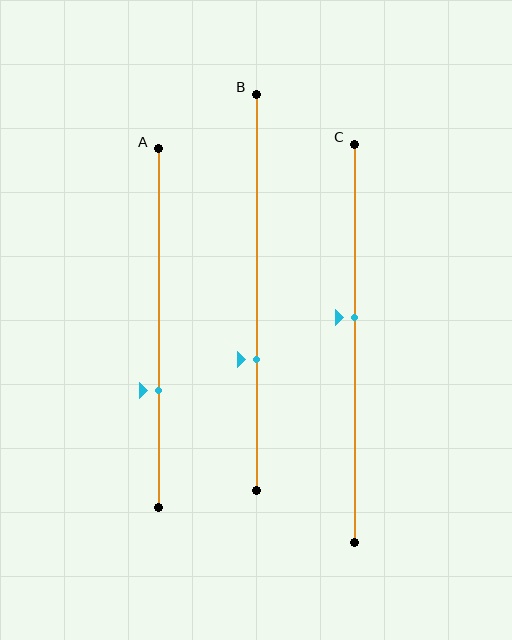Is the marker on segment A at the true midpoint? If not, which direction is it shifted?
No, the marker on segment A is shifted downward by about 17% of the segment length.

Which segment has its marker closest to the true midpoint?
Segment C has its marker closest to the true midpoint.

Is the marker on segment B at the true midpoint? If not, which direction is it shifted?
No, the marker on segment B is shifted downward by about 17% of the segment length.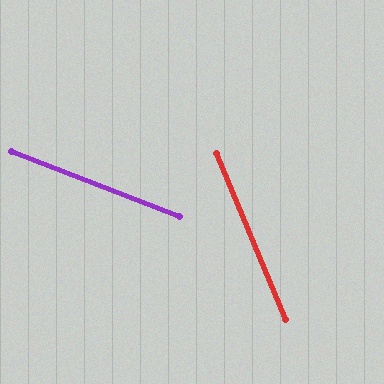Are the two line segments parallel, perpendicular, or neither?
Neither parallel nor perpendicular — they differ by about 46°.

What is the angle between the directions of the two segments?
Approximately 46 degrees.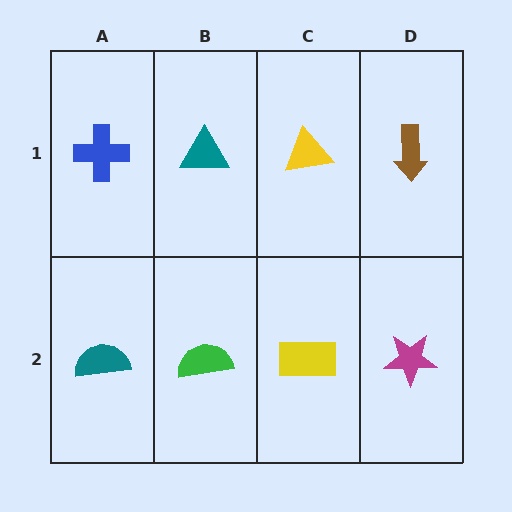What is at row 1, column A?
A blue cross.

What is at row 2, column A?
A teal semicircle.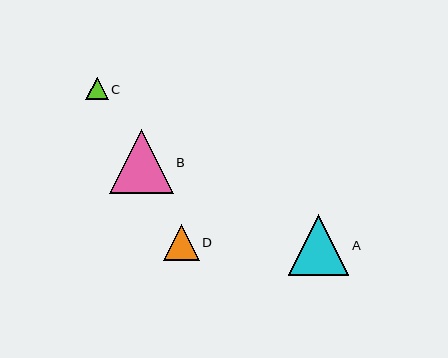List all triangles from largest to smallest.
From largest to smallest: B, A, D, C.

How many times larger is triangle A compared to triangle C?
Triangle A is approximately 2.7 times the size of triangle C.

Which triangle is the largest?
Triangle B is the largest with a size of approximately 64 pixels.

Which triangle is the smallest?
Triangle C is the smallest with a size of approximately 23 pixels.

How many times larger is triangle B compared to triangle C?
Triangle B is approximately 2.8 times the size of triangle C.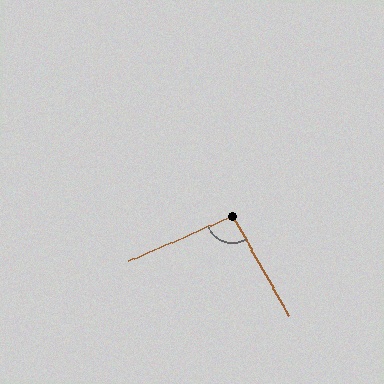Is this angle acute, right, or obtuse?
It is obtuse.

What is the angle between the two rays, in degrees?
Approximately 96 degrees.